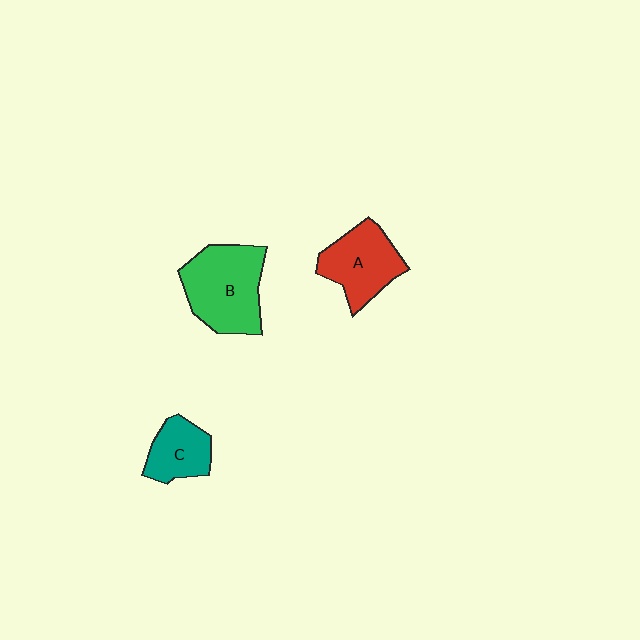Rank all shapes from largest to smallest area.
From largest to smallest: B (green), A (red), C (teal).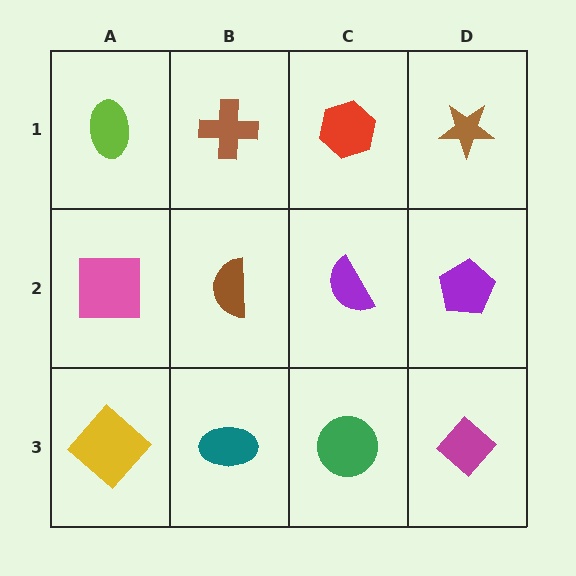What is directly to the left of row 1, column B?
A lime ellipse.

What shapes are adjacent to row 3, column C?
A purple semicircle (row 2, column C), a teal ellipse (row 3, column B), a magenta diamond (row 3, column D).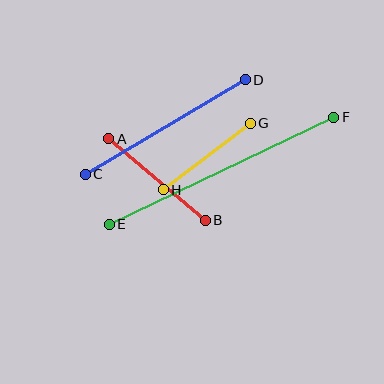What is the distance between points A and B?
The distance is approximately 126 pixels.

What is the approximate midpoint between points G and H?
The midpoint is at approximately (207, 156) pixels.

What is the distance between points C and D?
The distance is approximately 186 pixels.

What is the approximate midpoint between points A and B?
The midpoint is at approximately (157, 179) pixels.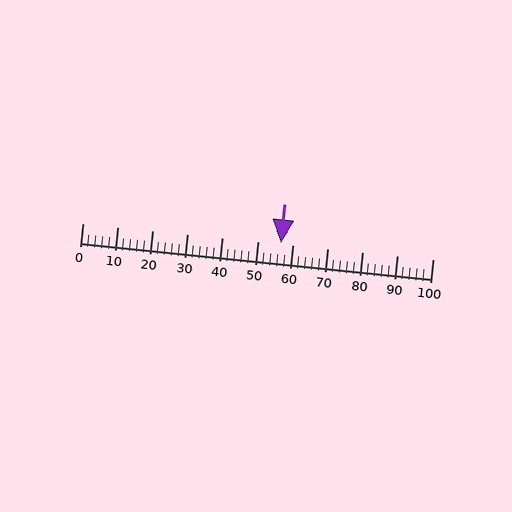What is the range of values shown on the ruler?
The ruler shows values from 0 to 100.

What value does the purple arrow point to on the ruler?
The purple arrow points to approximately 57.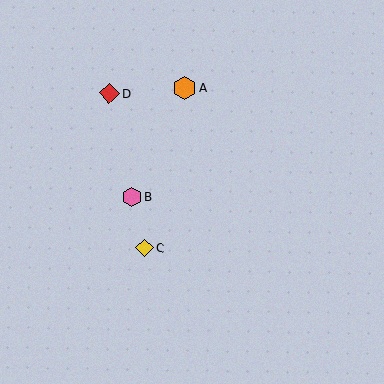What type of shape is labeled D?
Shape D is a red diamond.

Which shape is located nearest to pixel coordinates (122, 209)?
The pink hexagon (labeled B) at (132, 197) is nearest to that location.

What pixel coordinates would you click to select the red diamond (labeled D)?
Click at (109, 93) to select the red diamond D.